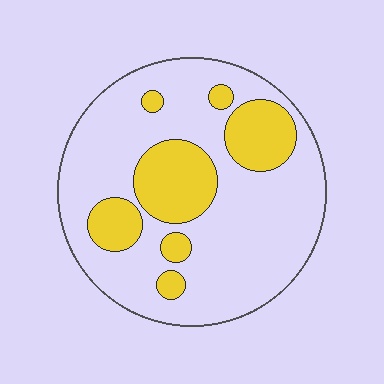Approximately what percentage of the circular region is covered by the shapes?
Approximately 25%.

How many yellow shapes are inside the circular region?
7.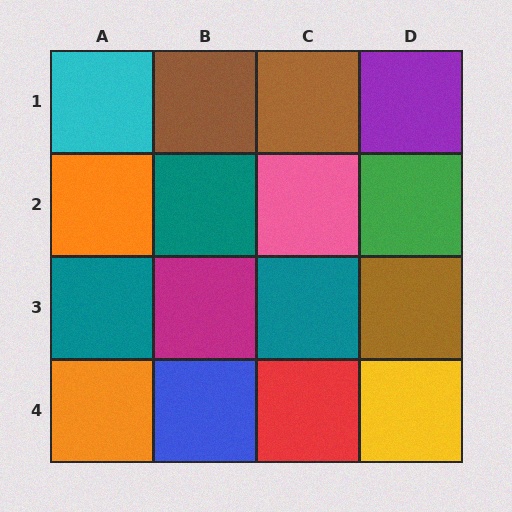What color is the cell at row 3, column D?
Brown.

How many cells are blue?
1 cell is blue.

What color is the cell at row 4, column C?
Red.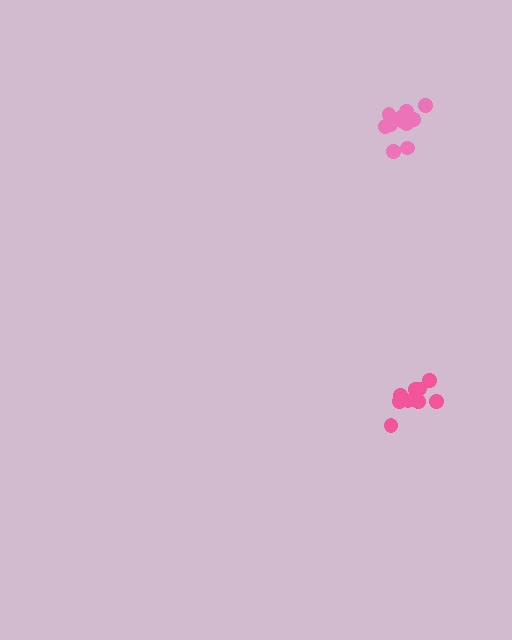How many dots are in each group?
Group 1: 11 dots, Group 2: 10 dots (21 total).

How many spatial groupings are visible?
There are 2 spatial groupings.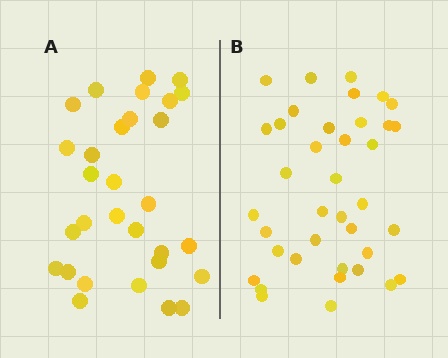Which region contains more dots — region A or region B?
Region B (the right region) has more dots.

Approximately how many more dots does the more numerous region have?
Region B has roughly 8 or so more dots than region A.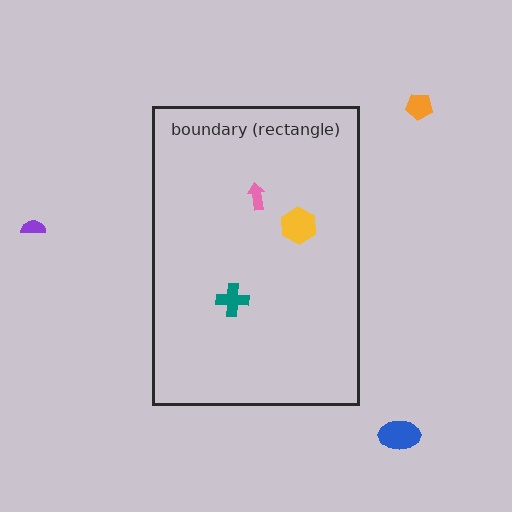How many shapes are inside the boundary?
3 inside, 3 outside.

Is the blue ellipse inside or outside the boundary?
Outside.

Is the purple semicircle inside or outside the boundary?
Outside.